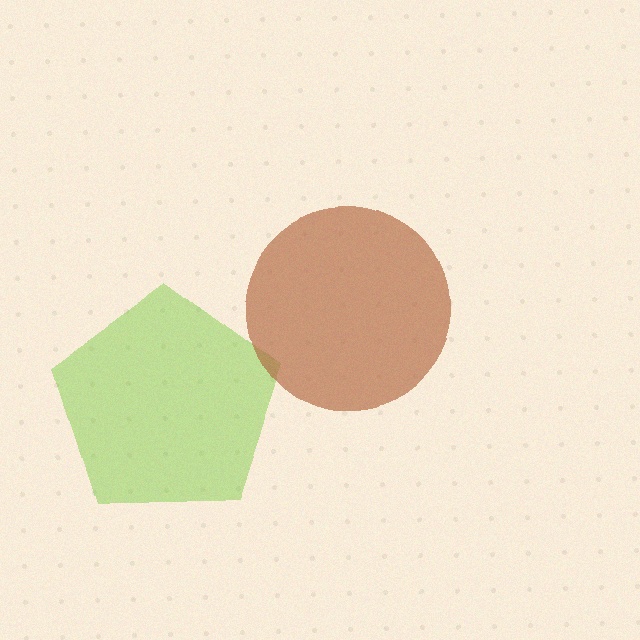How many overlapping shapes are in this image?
There are 2 overlapping shapes in the image.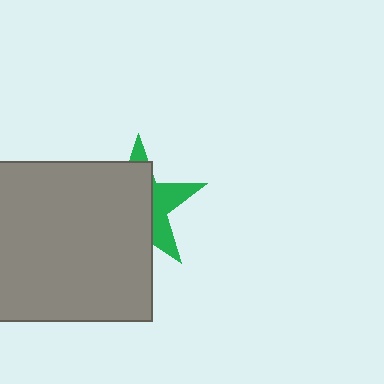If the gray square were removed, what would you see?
You would see the complete green star.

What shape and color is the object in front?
The object in front is a gray square.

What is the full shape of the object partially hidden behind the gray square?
The partially hidden object is a green star.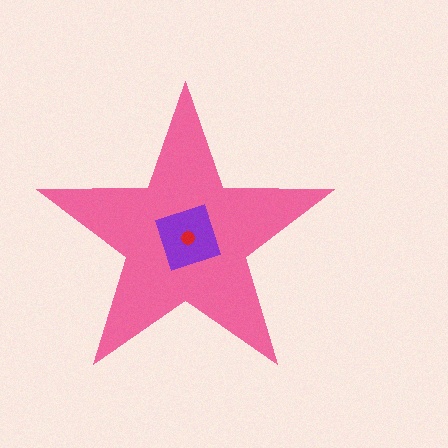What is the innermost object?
The red circle.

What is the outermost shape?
The pink star.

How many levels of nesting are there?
3.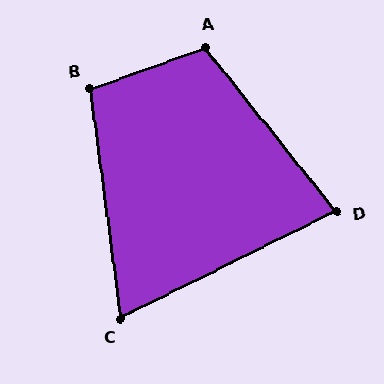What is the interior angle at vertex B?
Approximately 102 degrees (obtuse).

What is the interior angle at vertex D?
Approximately 78 degrees (acute).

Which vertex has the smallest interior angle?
C, at approximately 71 degrees.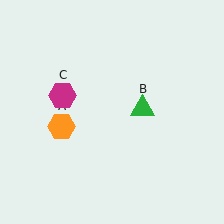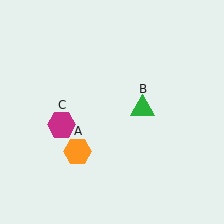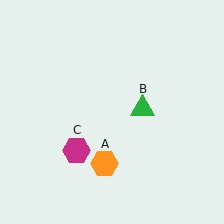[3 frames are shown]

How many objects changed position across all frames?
2 objects changed position: orange hexagon (object A), magenta hexagon (object C).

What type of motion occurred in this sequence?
The orange hexagon (object A), magenta hexagon (object C) rotated counterclockwise around the center of the scene.